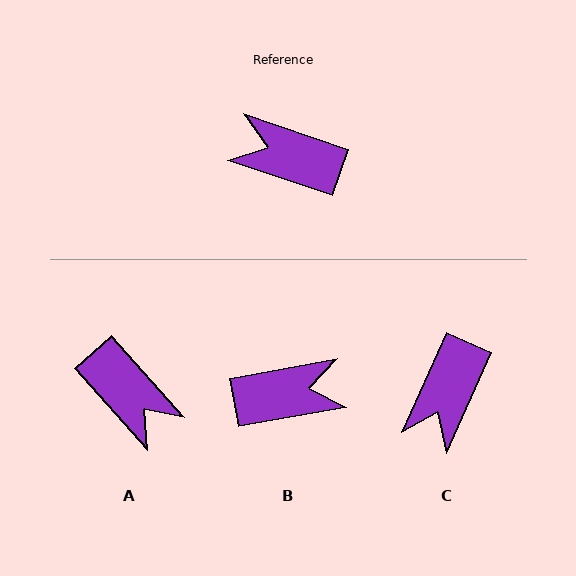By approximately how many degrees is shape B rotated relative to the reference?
Approximately 151 degrees clockwise.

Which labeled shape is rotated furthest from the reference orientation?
B, about 151 degrees away.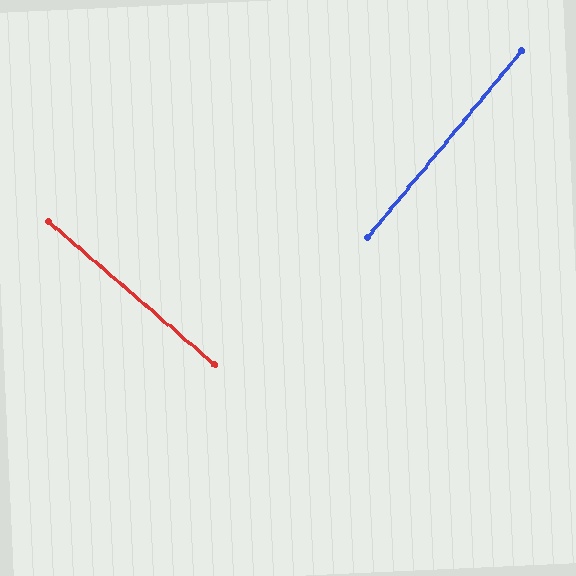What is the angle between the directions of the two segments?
Approximately 89 degrees.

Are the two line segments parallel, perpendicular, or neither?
Perpendicular — they meet at approximately 89°.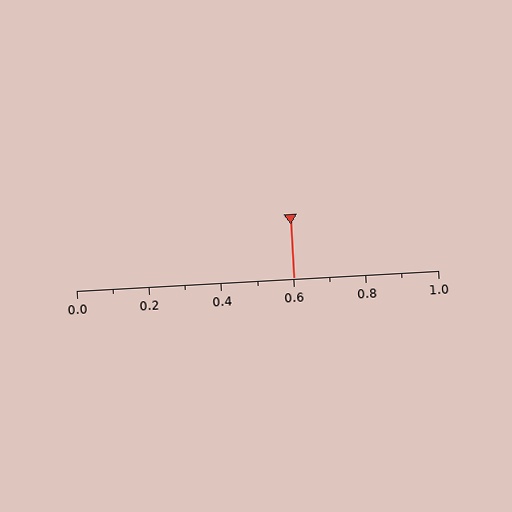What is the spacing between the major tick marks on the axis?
The major ticks are spaced 0.2 apart.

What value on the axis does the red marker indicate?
The marker indicates approximately 0.6.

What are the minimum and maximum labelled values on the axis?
The axis runs from 0.0 to 1.0.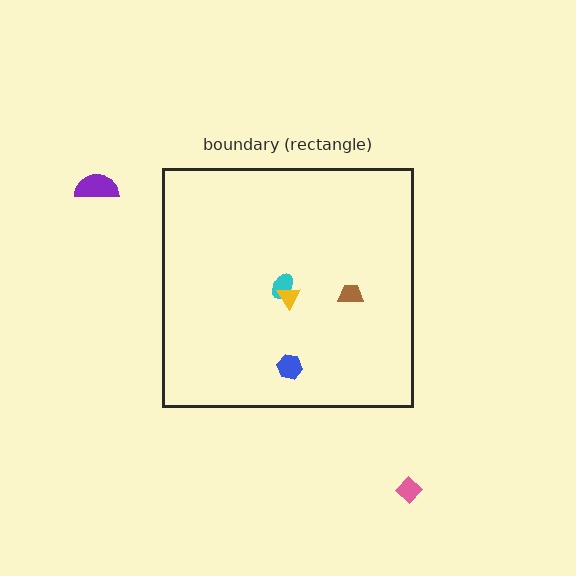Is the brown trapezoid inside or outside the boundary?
Inside.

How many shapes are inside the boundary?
4 inside, 2 outside.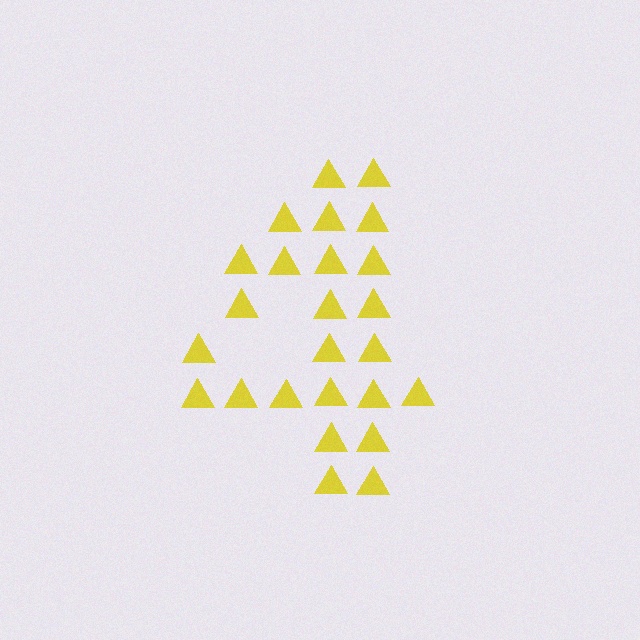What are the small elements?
The small elements are triangles.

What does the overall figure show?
The overall figure shows the digit 4.